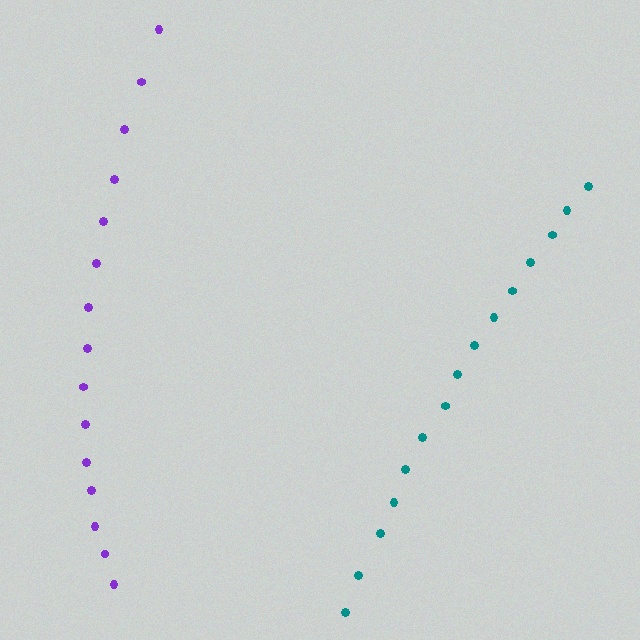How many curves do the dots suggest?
There are 2 distinct paths.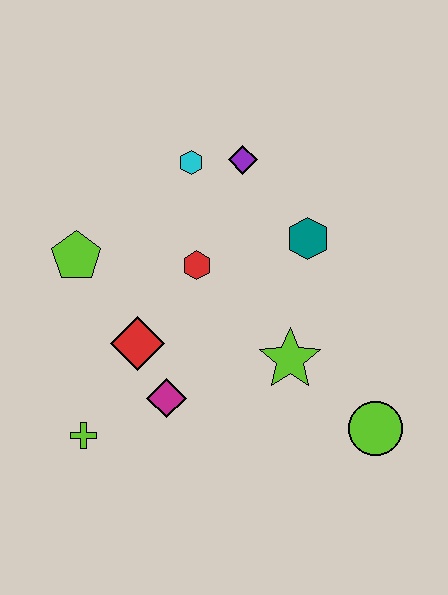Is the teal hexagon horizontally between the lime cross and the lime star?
No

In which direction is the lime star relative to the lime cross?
The lime star is to the right of the lime cross.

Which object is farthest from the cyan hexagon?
The lime circle is farthest from the cyan hexagon.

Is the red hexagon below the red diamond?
No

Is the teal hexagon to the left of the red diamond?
No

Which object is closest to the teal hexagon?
The purple diamond is closest to the teal hexagon.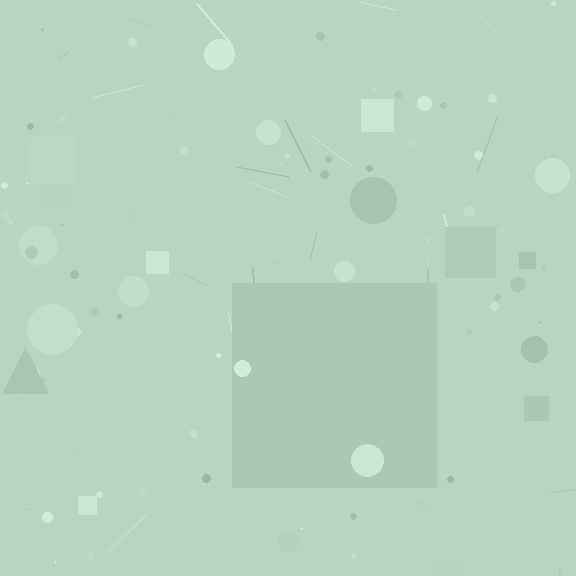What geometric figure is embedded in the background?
A square is embedded in the background.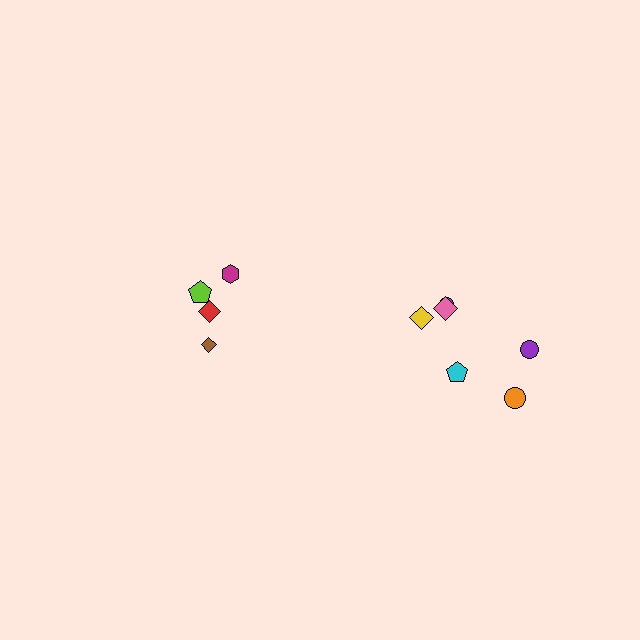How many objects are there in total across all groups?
There are 10 objects.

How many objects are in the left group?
There are 4 objects.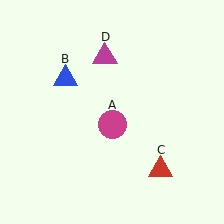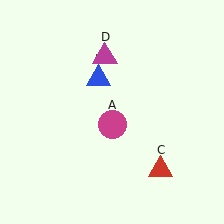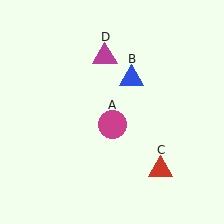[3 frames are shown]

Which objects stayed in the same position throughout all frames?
Magenta circle (object A) and red triangle (object C) and magenta triangle (object D) remained stationary.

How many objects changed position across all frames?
1 object changed position: blue triangle (object B).